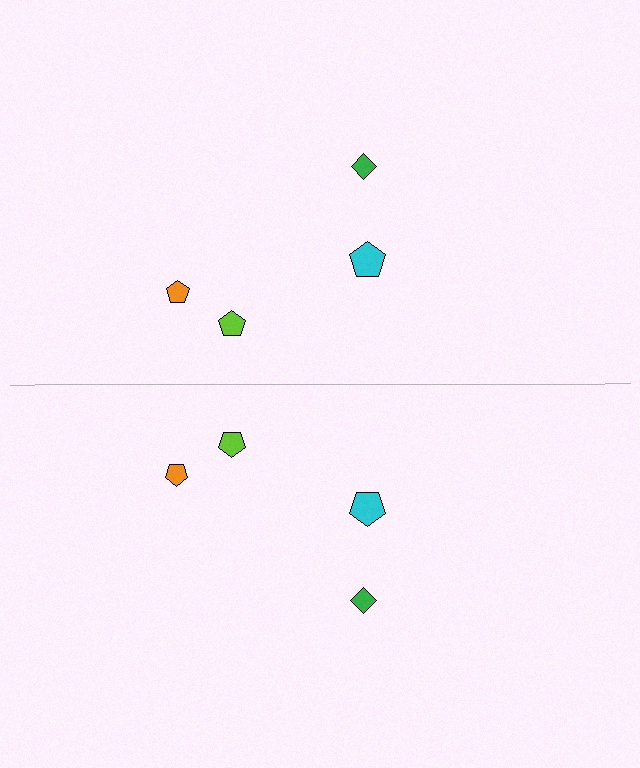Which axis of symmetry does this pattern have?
The pattern has a horizontal axis of symmetry running through the center of the image.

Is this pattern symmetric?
Yes, this pattern has bilateral (reflection) symmetry.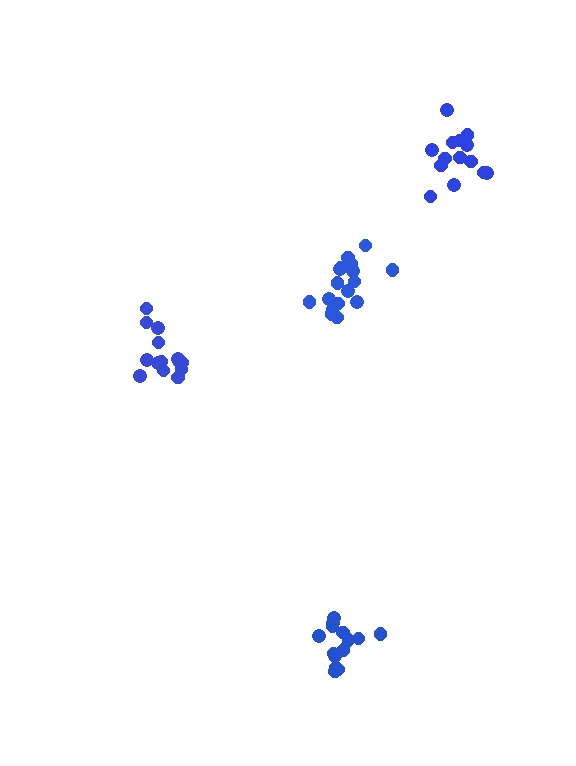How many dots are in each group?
Group 1: 14 dots, Group 2: 14 dots, Group 3: 18 dots, Group 4: 14 dots (60 total).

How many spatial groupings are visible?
There are 4 spatial groupings.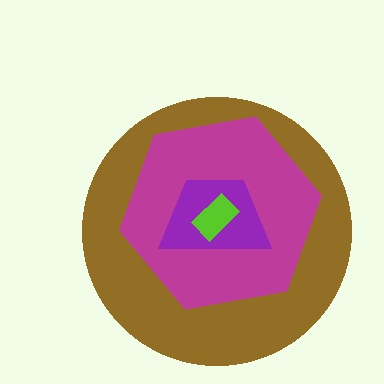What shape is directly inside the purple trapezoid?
The lime rectangle.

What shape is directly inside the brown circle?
The magenta hexagon.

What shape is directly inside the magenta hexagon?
The purple trapezoid.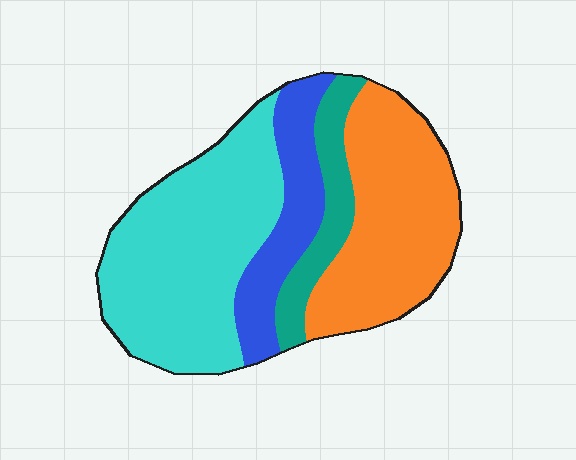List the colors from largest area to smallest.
From largest to smallest: cyan, orange, blue, teal.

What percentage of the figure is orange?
Orange takes up about one third (1/3) of the figure.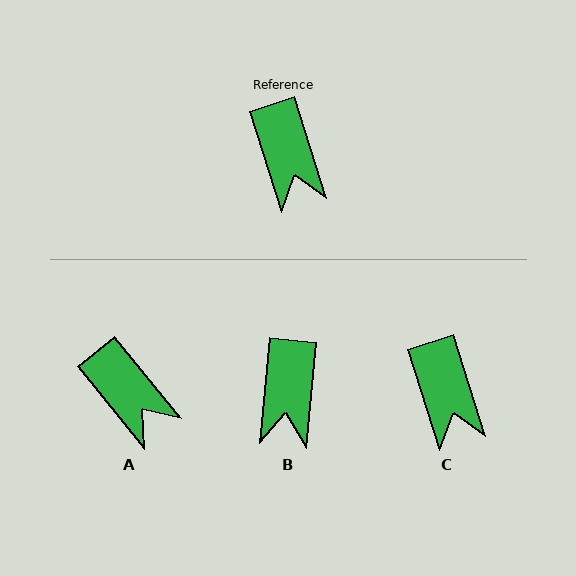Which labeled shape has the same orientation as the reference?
C.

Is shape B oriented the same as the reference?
No, it is off by about 23 degrees.